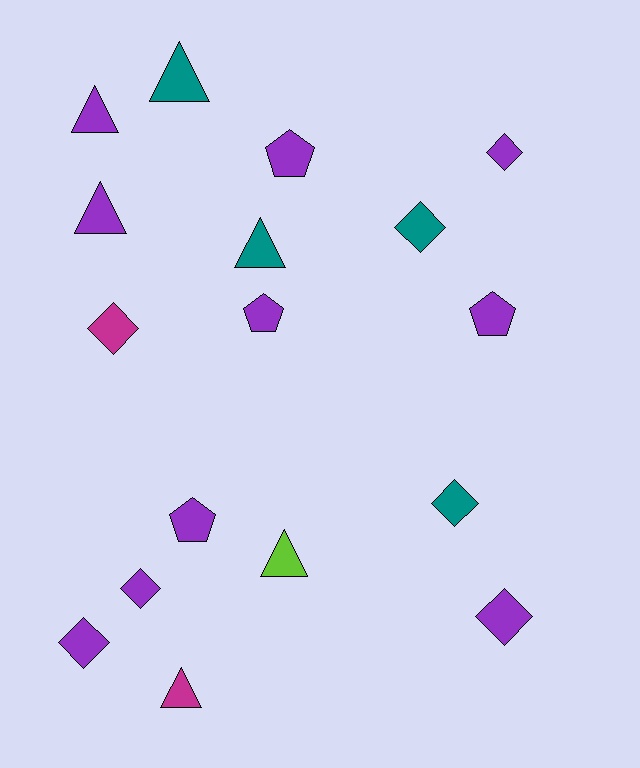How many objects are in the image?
There are 17 objects.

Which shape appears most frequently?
Diamond, with 7 objects.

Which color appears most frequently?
Purple, with 10 objects.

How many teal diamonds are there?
There are 2 teal diamonds.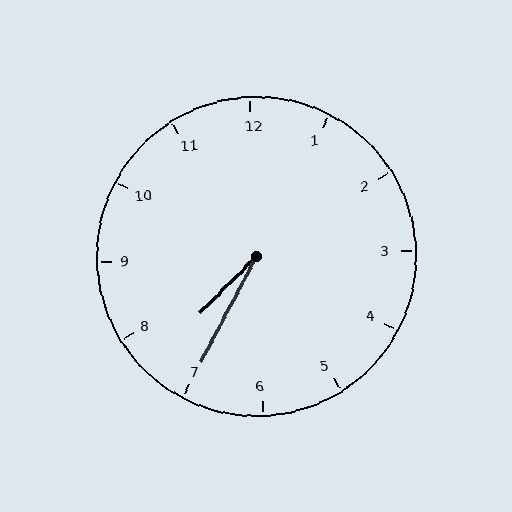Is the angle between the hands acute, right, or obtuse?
It is acute.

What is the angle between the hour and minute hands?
Approximately 18 degrees.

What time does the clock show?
7:35.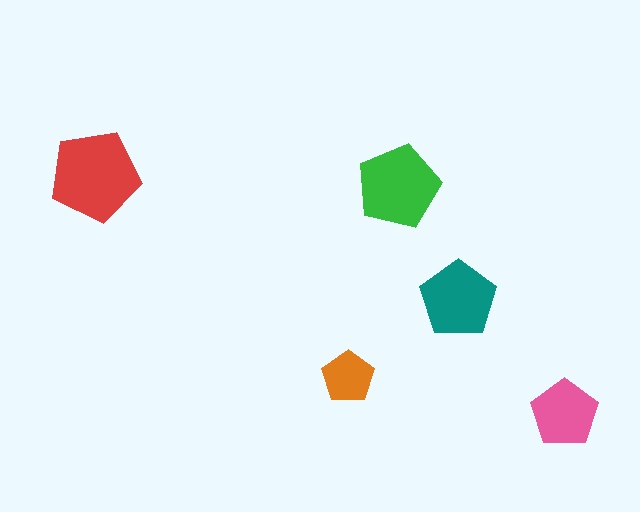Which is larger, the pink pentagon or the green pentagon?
The green one.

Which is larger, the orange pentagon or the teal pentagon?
The teal one.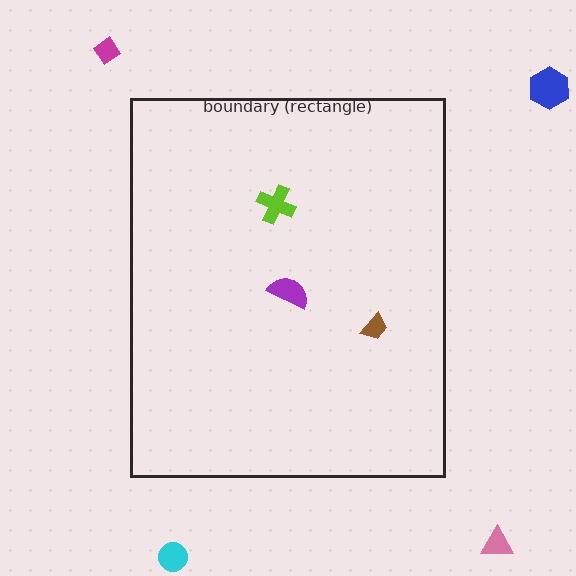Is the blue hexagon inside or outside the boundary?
Outside.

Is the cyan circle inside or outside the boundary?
Outside.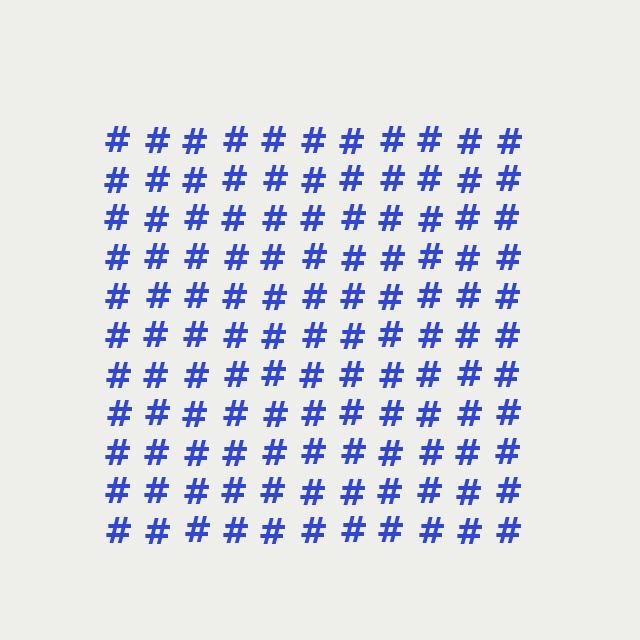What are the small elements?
The small elements are hash symbols.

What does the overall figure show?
The overall figure shows a square.